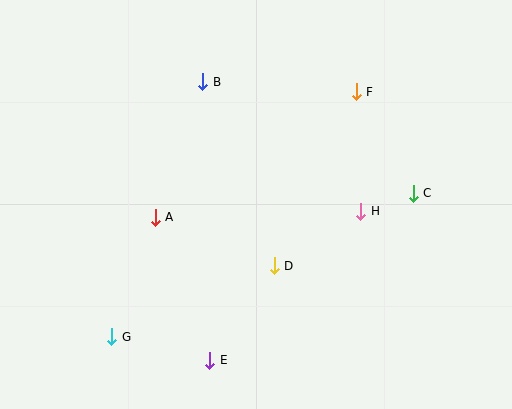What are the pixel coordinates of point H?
Point H is at (361, 211).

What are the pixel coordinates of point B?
Point B is at (203, 82).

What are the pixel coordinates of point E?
Point E is at (210, 360).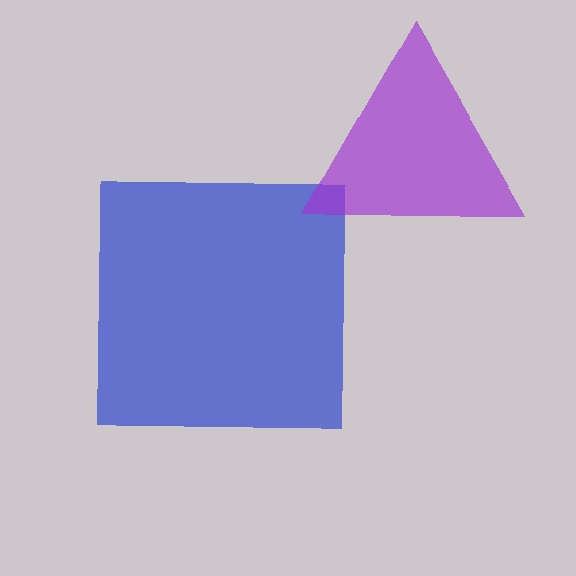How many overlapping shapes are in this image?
There are 2 overlapping shapes in the image.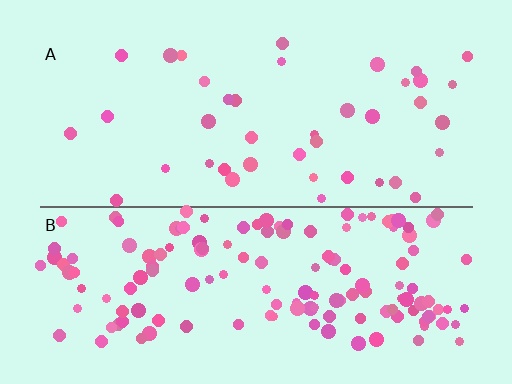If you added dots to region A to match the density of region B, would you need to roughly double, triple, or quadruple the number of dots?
Approximately quadruple.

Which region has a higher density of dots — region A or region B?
B (the bottom).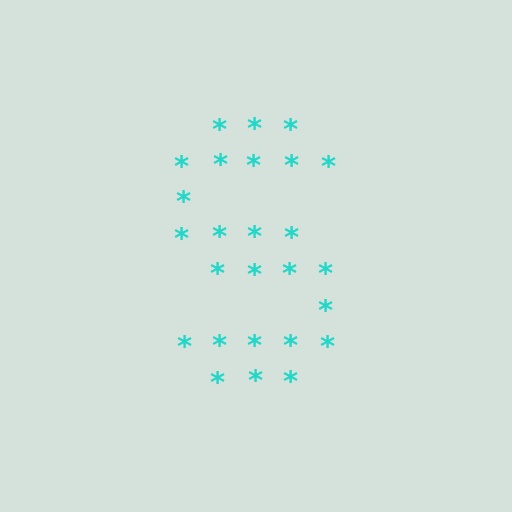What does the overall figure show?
The overall figure shows the letter S.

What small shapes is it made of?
It is made of small asterisks.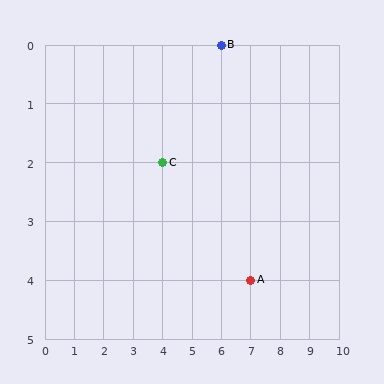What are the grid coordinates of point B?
Point B is at grid coordinates (6, 0).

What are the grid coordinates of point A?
Point A is at grid coordinates (7, 4).